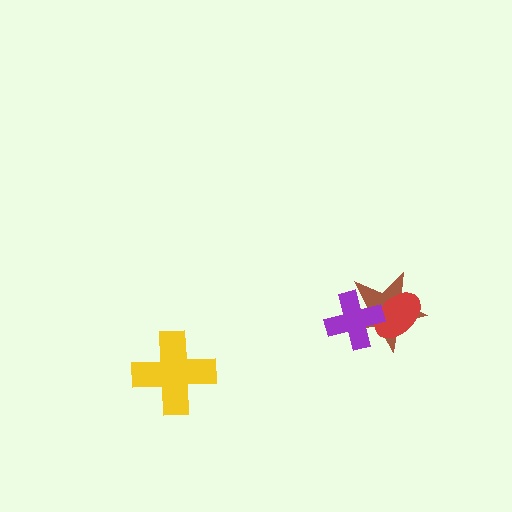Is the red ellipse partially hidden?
Yes, it is partially covered by another shape.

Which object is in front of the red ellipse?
The purple cross is in front of the red ellipse.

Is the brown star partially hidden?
Yes, it is partially covered by another shape.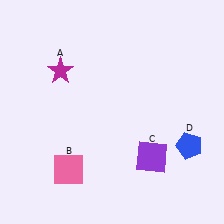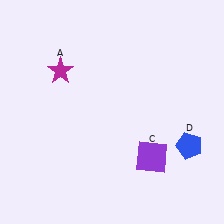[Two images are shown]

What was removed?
The pink square (B) was removed in Image 2.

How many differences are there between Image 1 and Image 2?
There is 1 difference between the two images.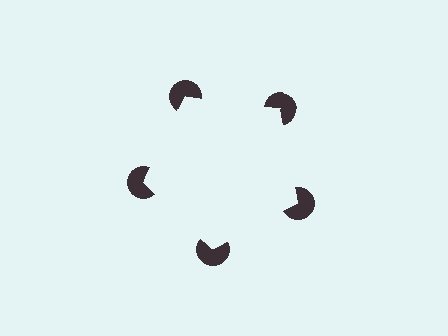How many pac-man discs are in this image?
There are 5 — one at each vertex of the illusory pentagon.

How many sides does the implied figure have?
5 sides.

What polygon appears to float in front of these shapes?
An illusory pentagon — its edges are inferred from the aligned wedge cuts in the pac-man discs, not physically drawn.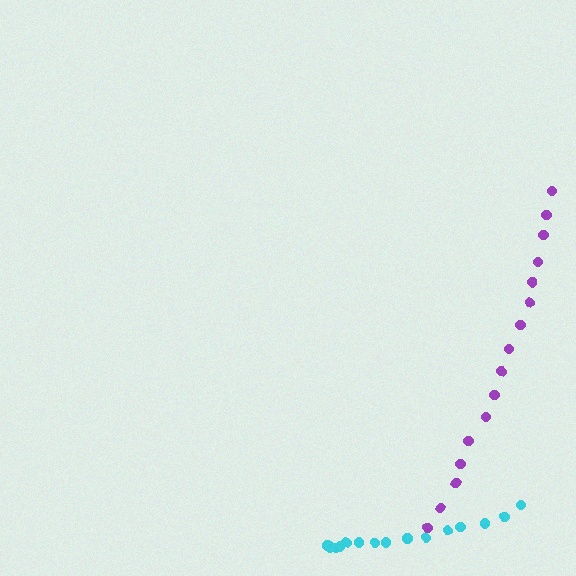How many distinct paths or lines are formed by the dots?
There are 2 distinct paths.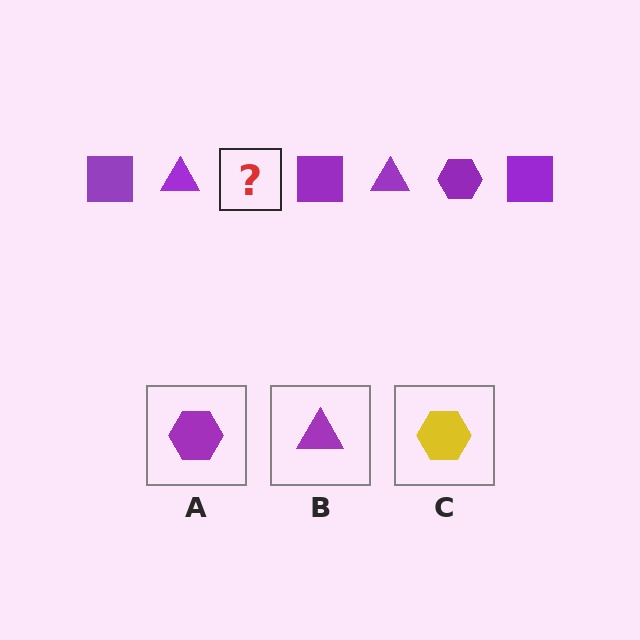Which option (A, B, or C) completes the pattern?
A.